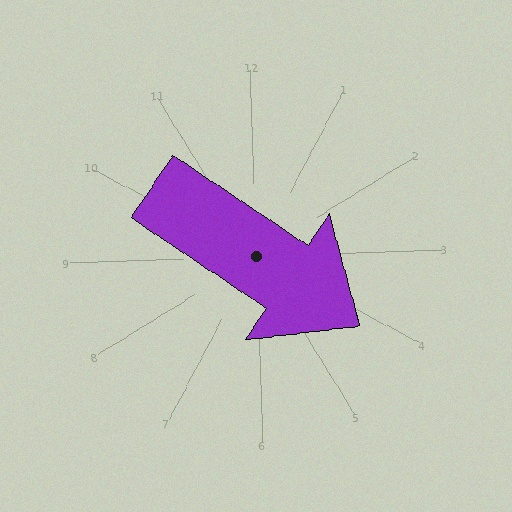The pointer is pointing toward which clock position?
Roughly 4 o'clock.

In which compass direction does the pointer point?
Southeast.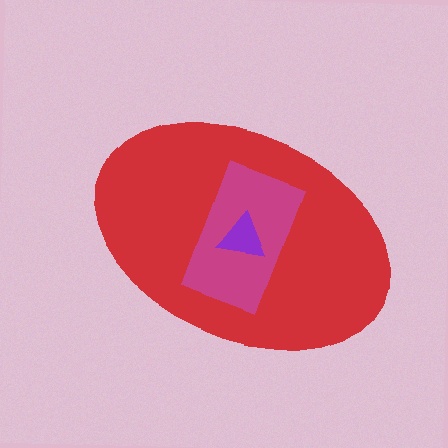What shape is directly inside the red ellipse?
The magenta rectangle.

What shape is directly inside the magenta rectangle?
The purple triangle.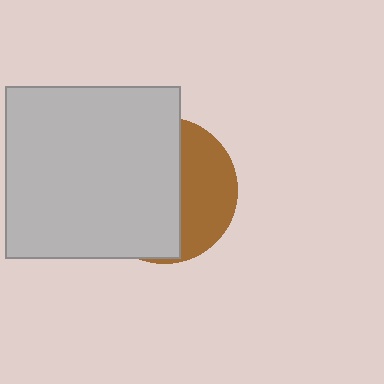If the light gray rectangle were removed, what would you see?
You would see the complete brown circle.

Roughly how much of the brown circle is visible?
A small part of it is visible (roughly 36%).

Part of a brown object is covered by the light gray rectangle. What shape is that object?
It is a circle.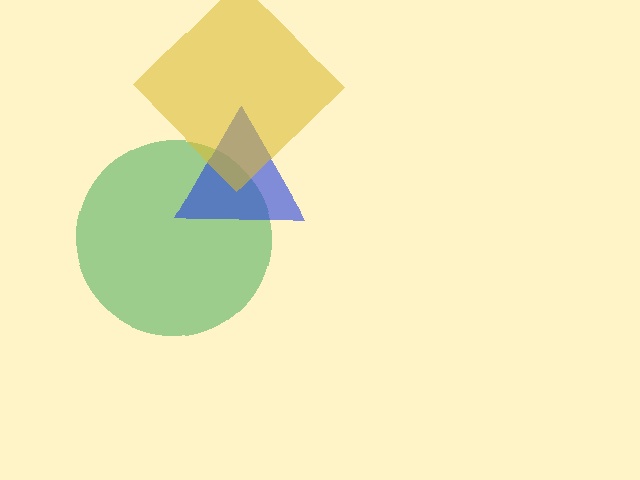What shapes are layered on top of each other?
The layered shapes are: a green circle, a blue triangle, a yellow diamond.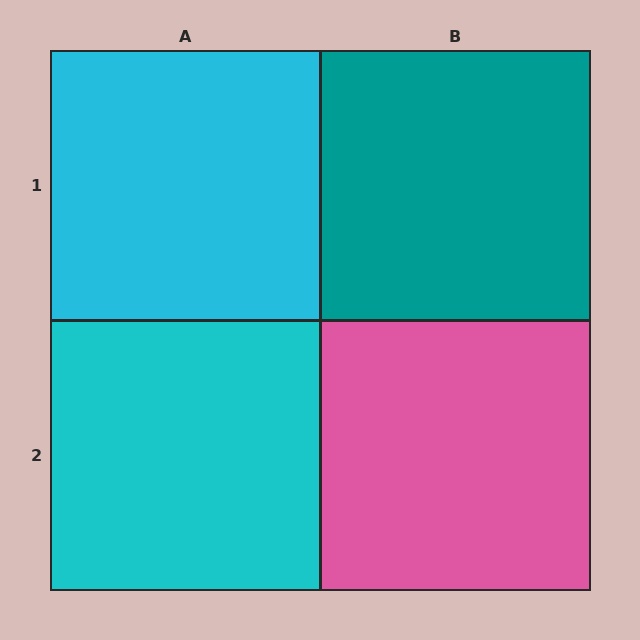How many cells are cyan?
2 cells are cyan.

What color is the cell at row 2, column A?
Cyan.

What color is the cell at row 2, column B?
Pink.